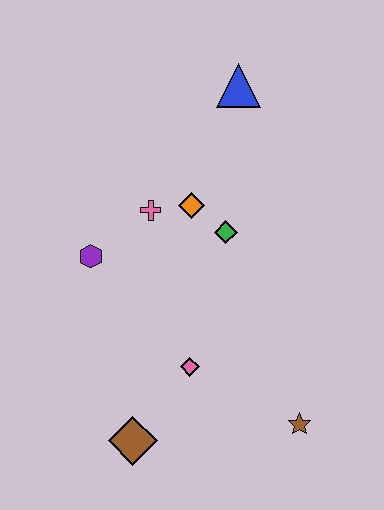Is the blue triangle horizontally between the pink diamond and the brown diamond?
No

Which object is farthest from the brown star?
The blue triangle is farthest from the brown star.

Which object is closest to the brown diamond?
The pink diamond is closest to the brown diamond.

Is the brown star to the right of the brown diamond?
Yes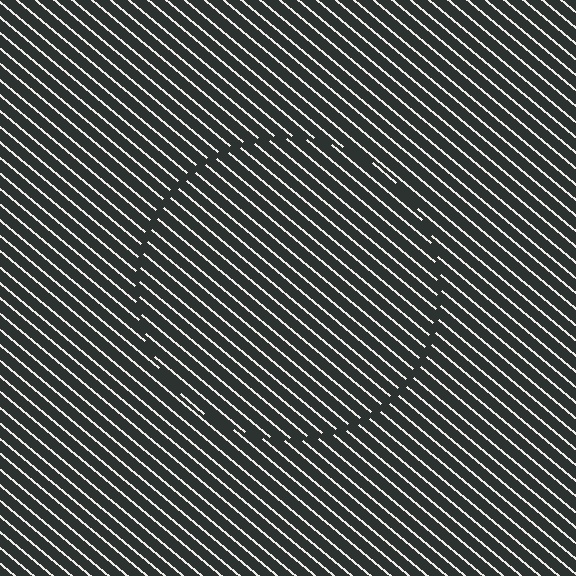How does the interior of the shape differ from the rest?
The interior of the shape contains the same grating, shifted by half a period — the contour is defined by the phase discontinuity where line-ends from the inner and outer gratings abut.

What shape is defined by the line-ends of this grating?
An illusory circle. The interior of the shape contains the same grating, shifted by half a period — the contour is defined by the phase discontinuity where line-ends from the inner and outer gratings abut.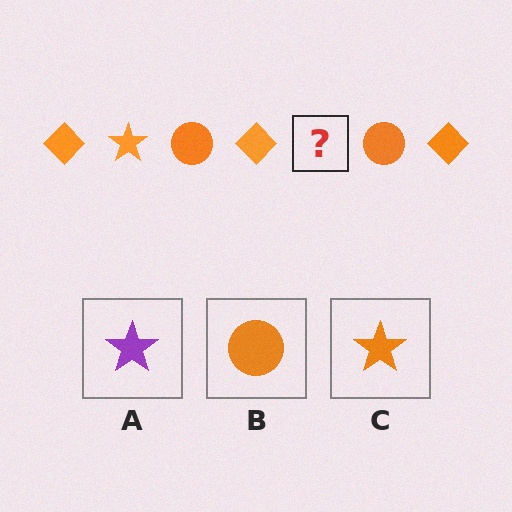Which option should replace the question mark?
Option C.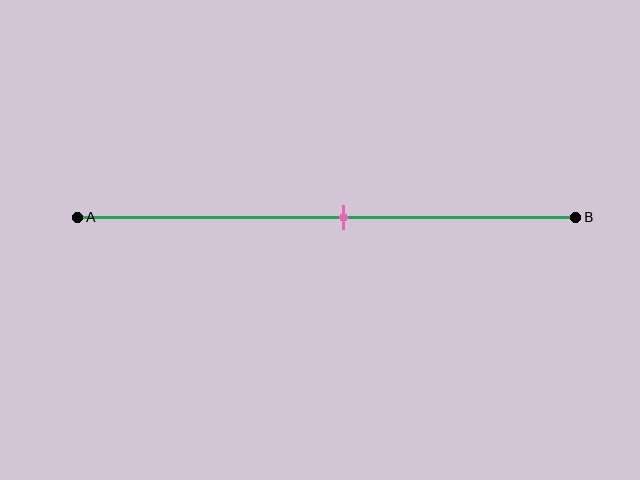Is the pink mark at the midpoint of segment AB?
No, the mark is at about 55% from A, not at the 50% midpoint.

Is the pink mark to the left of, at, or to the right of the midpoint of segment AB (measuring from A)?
The pink mark is to the right of the midpoint of segment AB.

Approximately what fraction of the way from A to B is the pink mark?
The pink mark is approximately 55% of the way from A to B.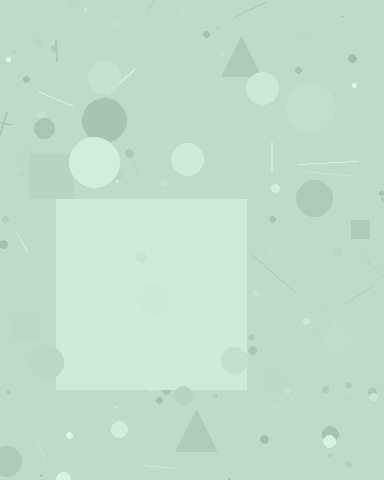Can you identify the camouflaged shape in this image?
The camouflaged shape is a square.